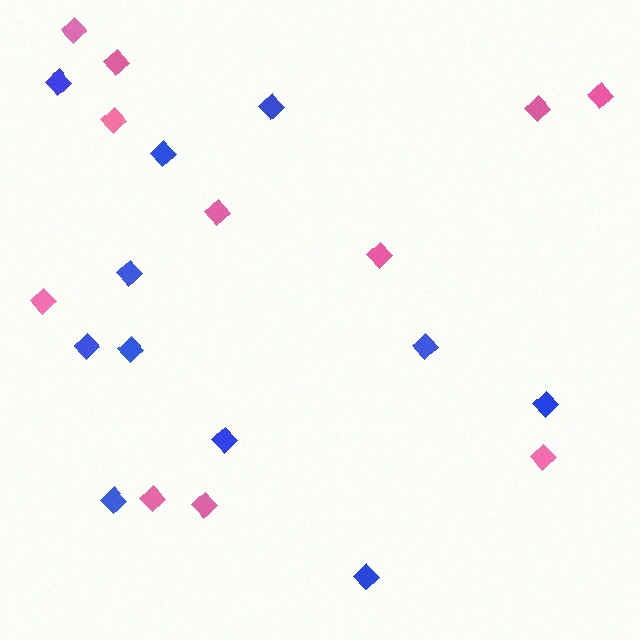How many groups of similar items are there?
There are 2 groups: one group of blue diamonds (11) and one group of pink diamonds (11).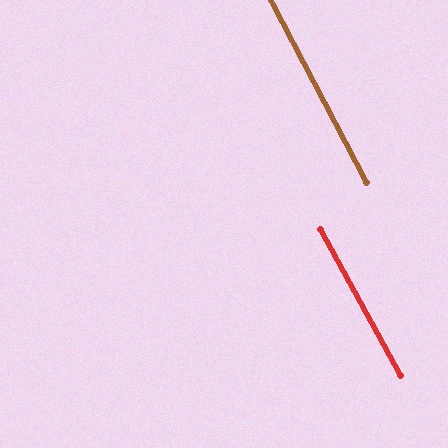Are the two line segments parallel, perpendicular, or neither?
Parallel — their directions differ by only 1.0°.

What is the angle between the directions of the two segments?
Approximately 1 degree.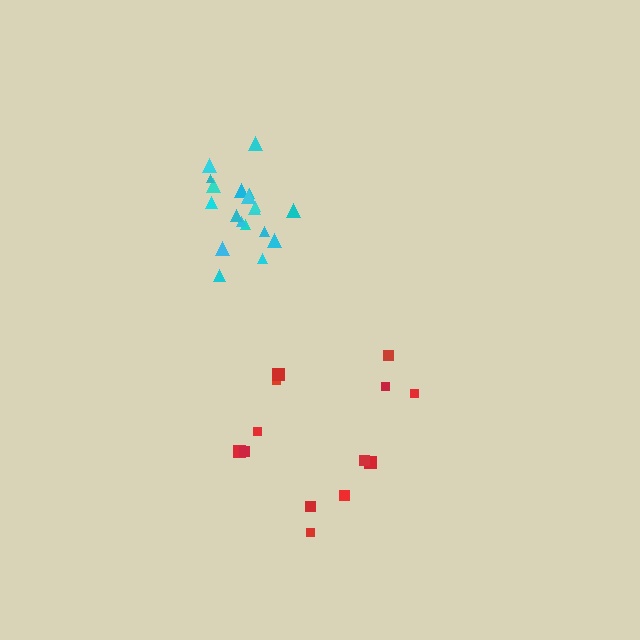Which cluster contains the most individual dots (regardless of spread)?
Cyan (19).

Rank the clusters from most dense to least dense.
cyan, red.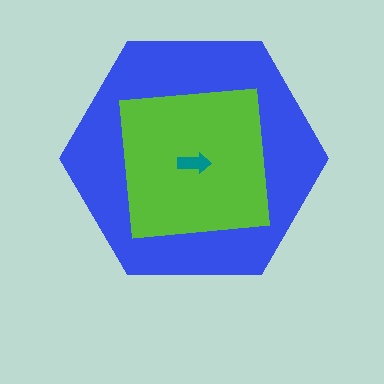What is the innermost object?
The teal arrow.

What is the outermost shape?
The blue hexagon.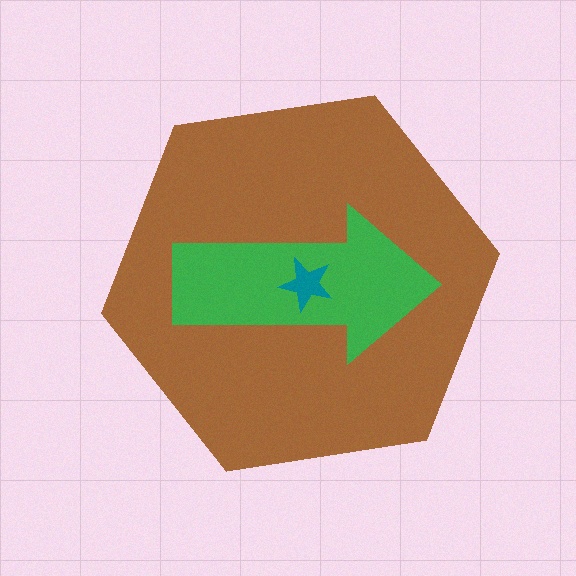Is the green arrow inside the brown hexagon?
Yes.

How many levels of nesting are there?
3.